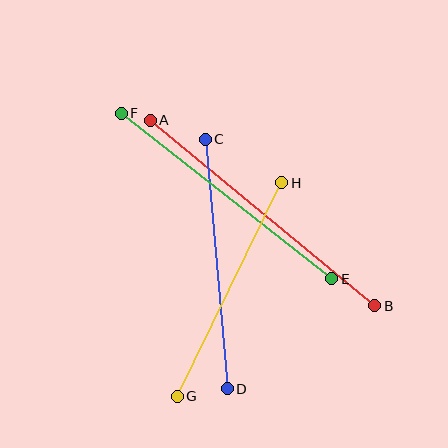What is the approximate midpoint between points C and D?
The midpoint is at approximately (216, 264) pixels.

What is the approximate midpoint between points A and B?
The midpoint is at approximately (262, 213) pixels.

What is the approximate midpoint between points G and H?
The midpoint is at approximately (229, 289) pixels.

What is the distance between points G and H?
The distance is approximately 238 pixels.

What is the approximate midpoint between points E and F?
The midpoint is at approximately (226, 196) pixels.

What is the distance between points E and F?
The distance is approximately 268 pixels.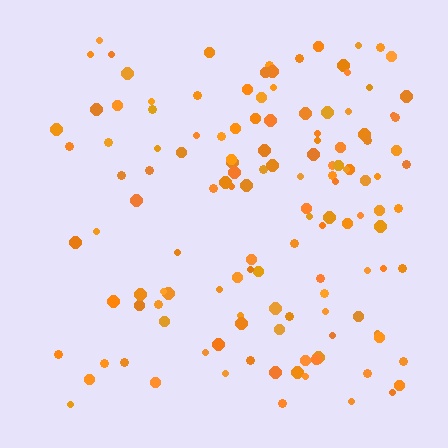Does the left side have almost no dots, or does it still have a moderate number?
Still a moderate number, just noticeably fewer than the right.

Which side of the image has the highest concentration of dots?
The right.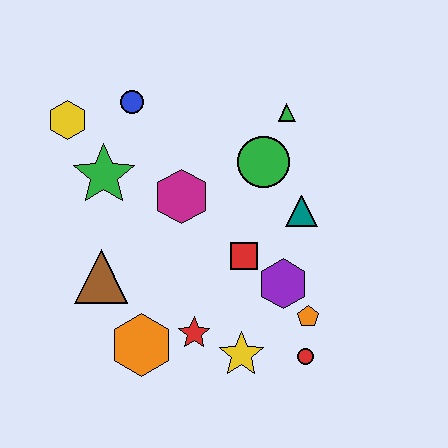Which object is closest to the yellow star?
The red star is closest to the yellow star.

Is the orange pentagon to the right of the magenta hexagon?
Yes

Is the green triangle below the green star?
No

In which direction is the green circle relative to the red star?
The green circle is above the red star.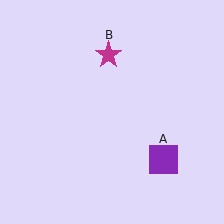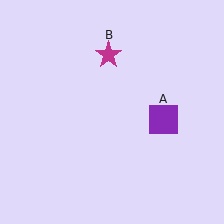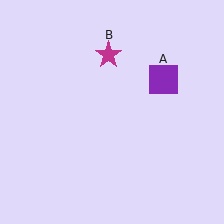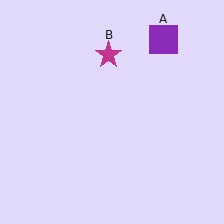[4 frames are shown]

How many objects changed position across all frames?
1 object changed position: purple square (object A).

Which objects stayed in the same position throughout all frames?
Magenta star (object B) remained stationary.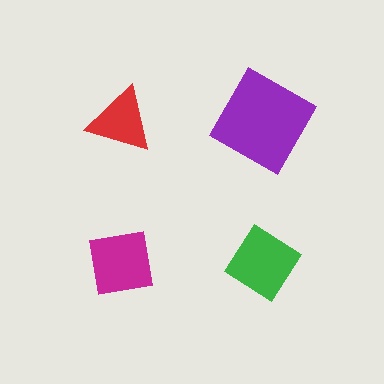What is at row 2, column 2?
A green diamond.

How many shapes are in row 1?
2 shapes.